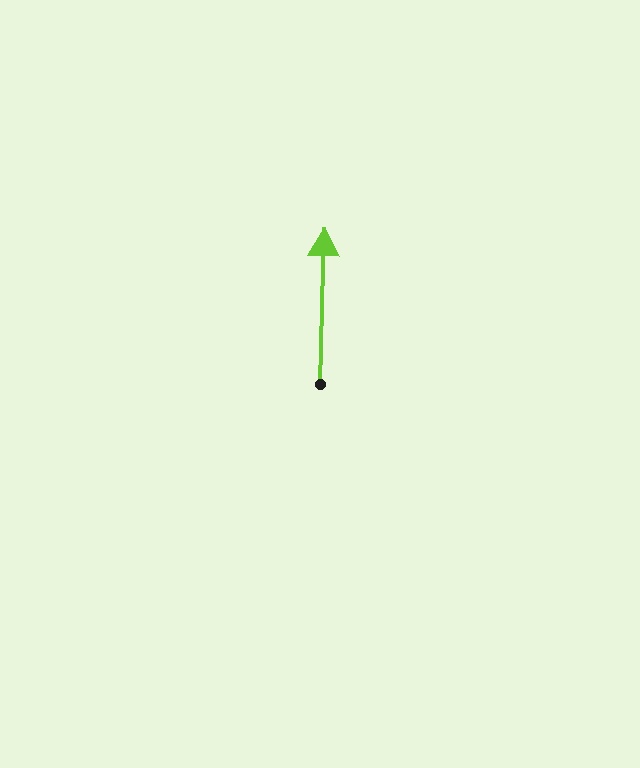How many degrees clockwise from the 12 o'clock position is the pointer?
Approximately 2 degrees.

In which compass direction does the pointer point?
North.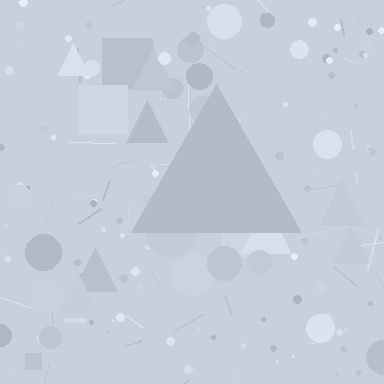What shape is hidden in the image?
A triangle is hidden in the image.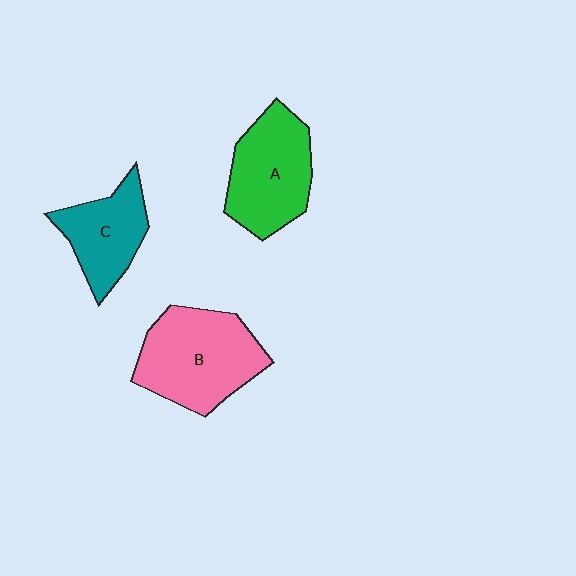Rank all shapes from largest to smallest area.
From largest to smallest: B (pink), A (green), C (teal).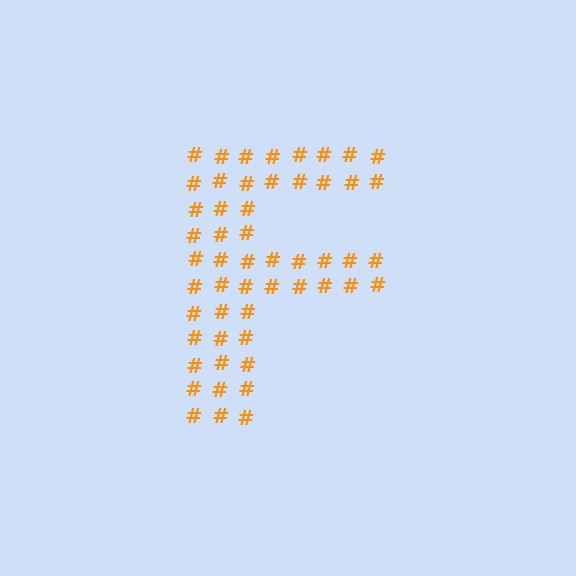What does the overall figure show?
The overall figure shows the letter F.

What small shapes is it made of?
It is made of small hash symbols.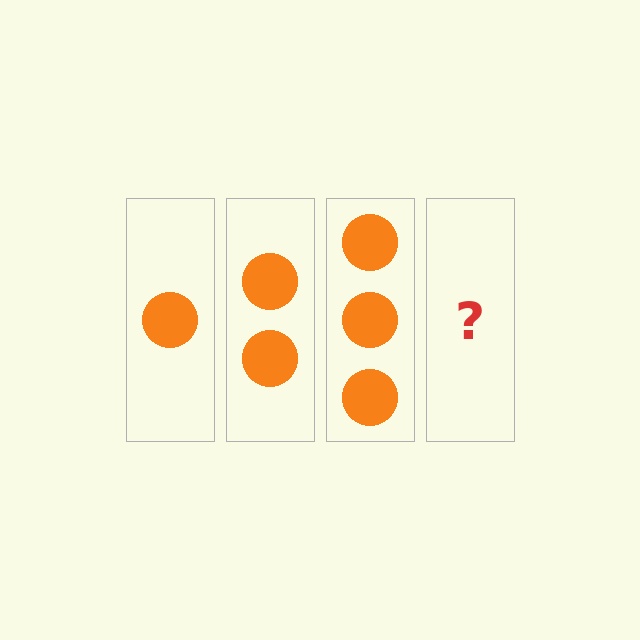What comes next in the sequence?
The next element should be 4 circles.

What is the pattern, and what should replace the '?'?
The pattern is that each step adds one more circle. The '?' should be 4 circles.